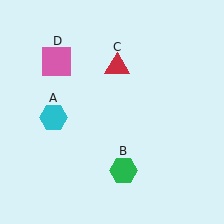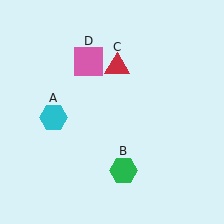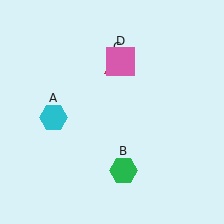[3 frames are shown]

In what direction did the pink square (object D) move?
The pink square (object D) moved right.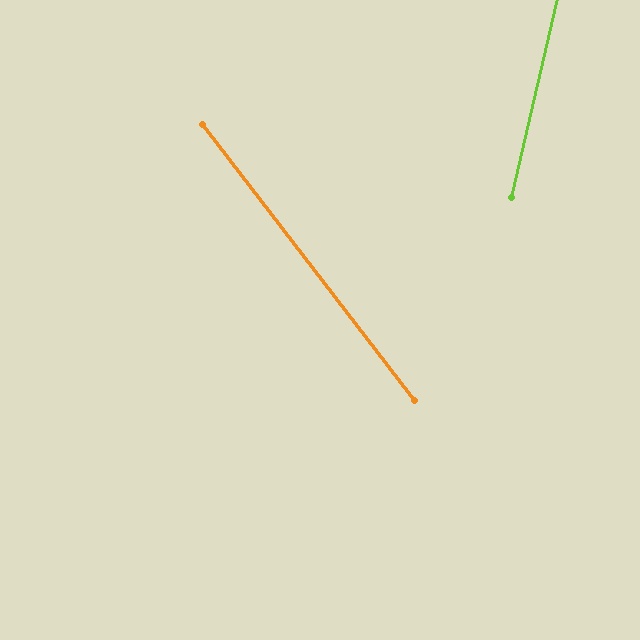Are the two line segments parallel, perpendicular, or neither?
Neither parallel nor perpendicular — they differ by about 50°.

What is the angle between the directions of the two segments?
Approximately 50 degrees.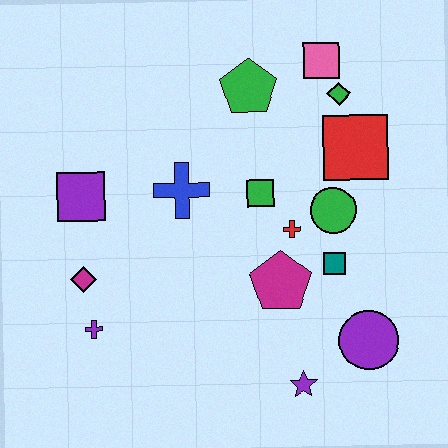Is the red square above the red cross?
Yes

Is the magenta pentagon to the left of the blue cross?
No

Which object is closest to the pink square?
The green diamond is closest to the pink square.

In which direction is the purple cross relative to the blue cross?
The purple cross is below the blue cross.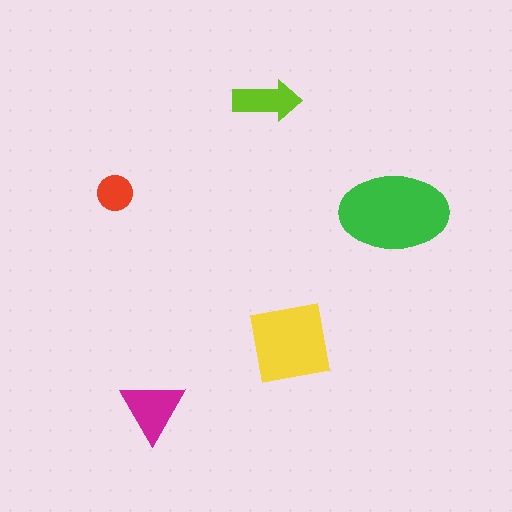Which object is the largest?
The green ellipse.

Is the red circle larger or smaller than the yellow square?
Smaller.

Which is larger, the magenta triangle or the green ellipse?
The green ellipse.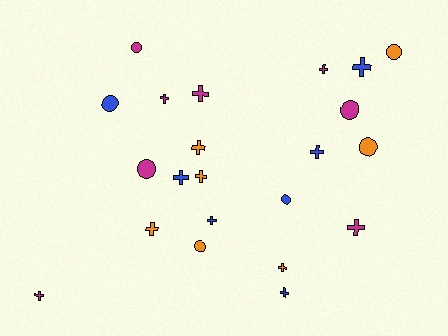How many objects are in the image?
There are 22 objects.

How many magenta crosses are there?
There are 5 magenta crosses.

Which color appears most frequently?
Magenta, with 8 objects.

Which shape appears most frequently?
Cross, with 14 objects.